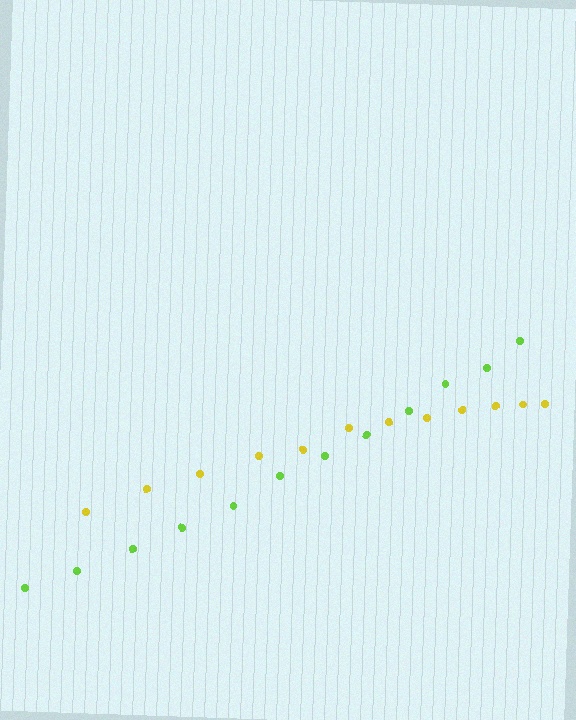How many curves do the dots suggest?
There are 2 distinct paths.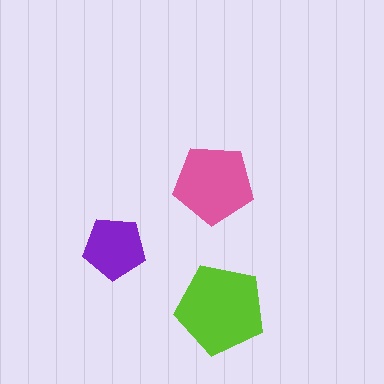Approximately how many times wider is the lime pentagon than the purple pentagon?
About 1.5 times wider.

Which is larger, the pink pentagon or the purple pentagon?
The pink one.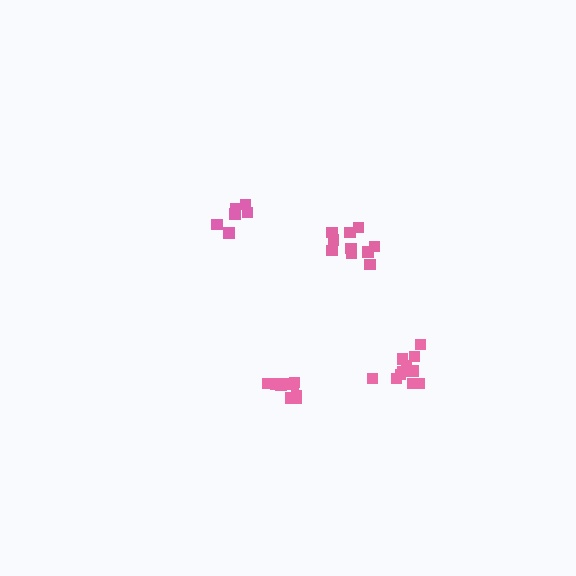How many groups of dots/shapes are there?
There are 4 groups.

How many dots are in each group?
Group 1: 9 dots, Group 2: 6 dots, Group 3: 12 dots, Group 4: 10 dots (37 total).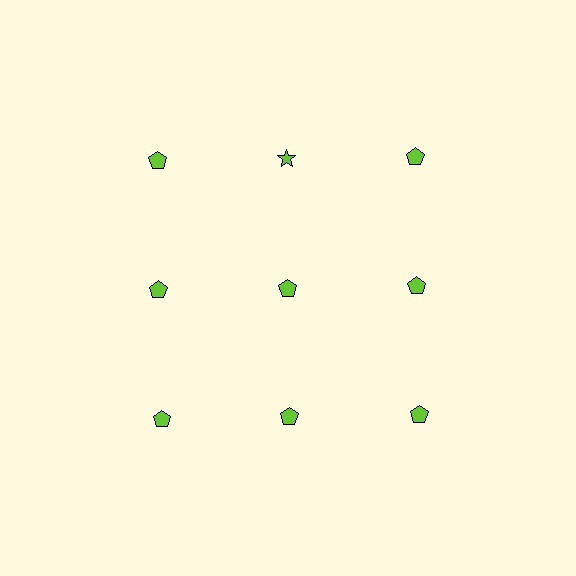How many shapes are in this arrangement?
There are 9 shapes arranged in a grid pattern.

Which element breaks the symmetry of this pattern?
The lime star in the top row, second from left column breaks the symmetry. All other shapes are lime pentagons.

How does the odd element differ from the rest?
It has a different shape: star instead of pentagon.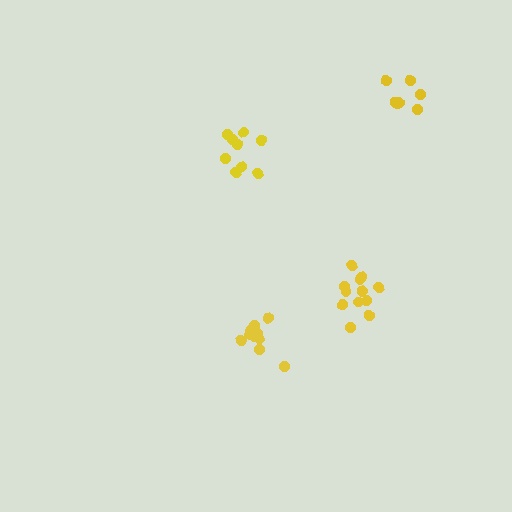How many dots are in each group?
Group 1: 12 dots, Group 2: 9 dots, Group 3: 7 dots, Group 4: 11 dots (39 total).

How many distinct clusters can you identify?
There are 4 distinct clusters.